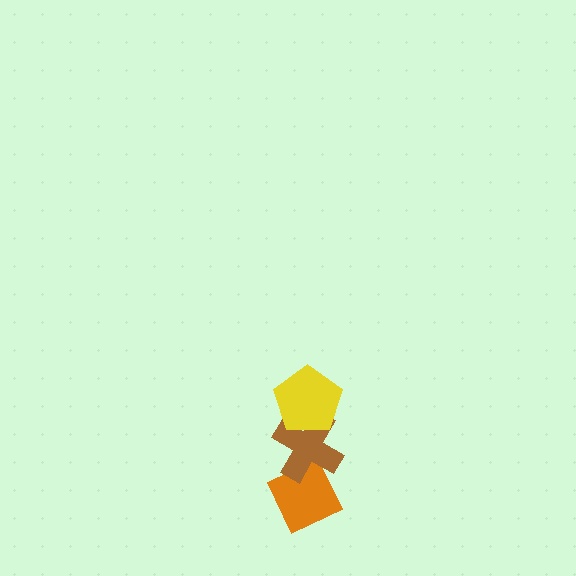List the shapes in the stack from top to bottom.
From top to bottom: the yellow pentagon, the brown cross, the orange diamond.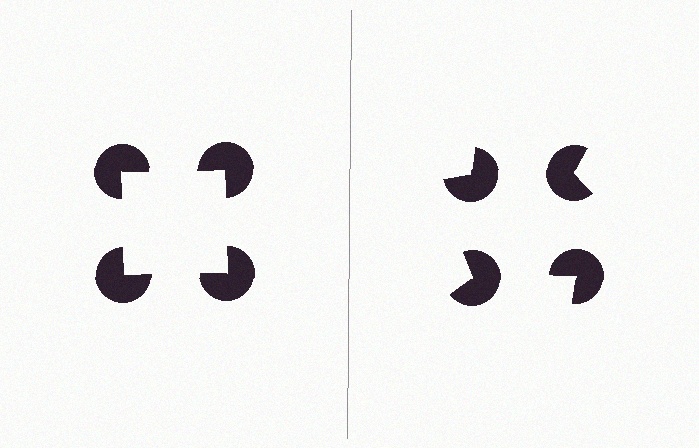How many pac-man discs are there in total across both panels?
8 — 4 on each side.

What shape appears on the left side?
An illusory square.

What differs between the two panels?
The pac-man discs are positioned identically on both sides; only the wedge orientations differ. On the left they align to a square; on the right they are misaligned.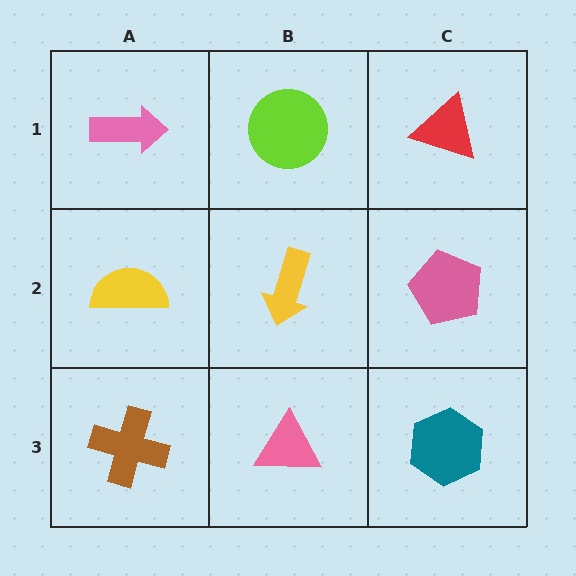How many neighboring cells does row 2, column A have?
3.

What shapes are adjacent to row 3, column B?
A yellow arrow (row 2, column B), a brown cross (row 3, column A), a teal hexagon (row 3, column C).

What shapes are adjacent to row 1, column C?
A pink pentagon (row 2, column C), a lime circle (row 1, column B).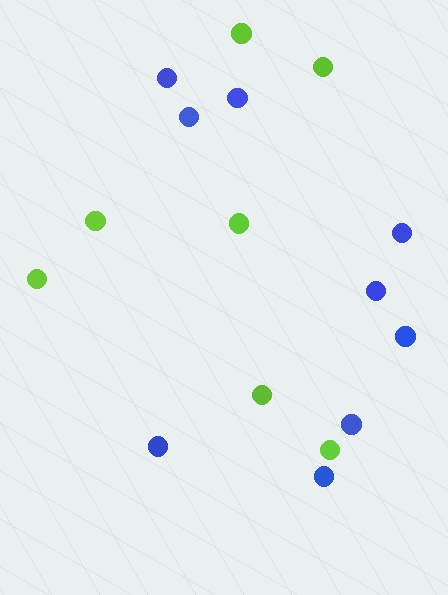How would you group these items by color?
There are 2 groups: one group of lime circles (7) and one group of blue circles (9).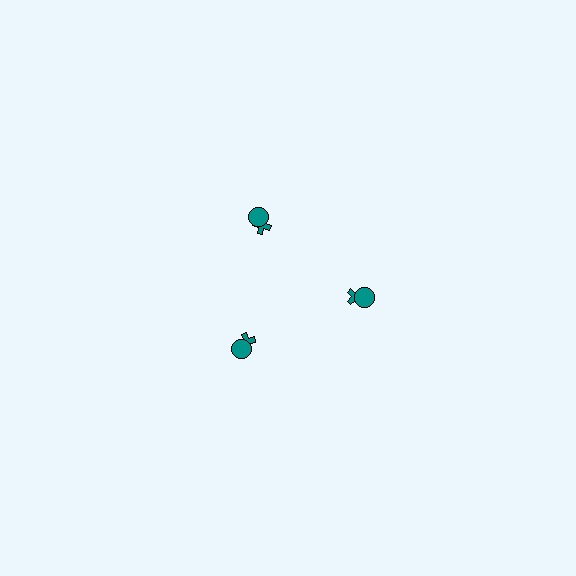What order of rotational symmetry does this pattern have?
This pattern has 3-fold rotational symmetry.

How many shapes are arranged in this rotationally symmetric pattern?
There are 6 shapes, arranged in 3 groups of 2.